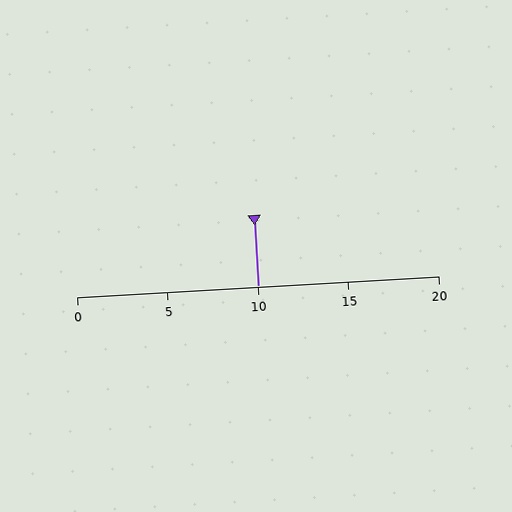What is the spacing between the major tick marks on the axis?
The major ticks are spaced 5 apart.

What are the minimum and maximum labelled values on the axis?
The axis runs from 0 to 20.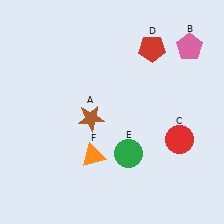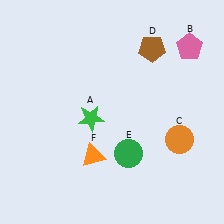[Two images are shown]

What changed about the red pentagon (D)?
In Image 1, D is red. In Image 2, it changed to brown.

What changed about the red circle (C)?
In Image 1, C is red. In Image 2, it changed to orange.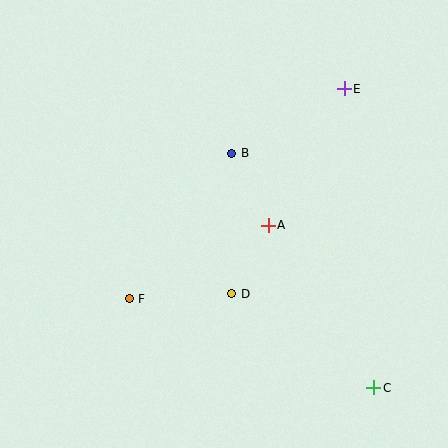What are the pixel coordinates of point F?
Point F is at (129, 299).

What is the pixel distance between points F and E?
The distance between F and E is 301 pixels.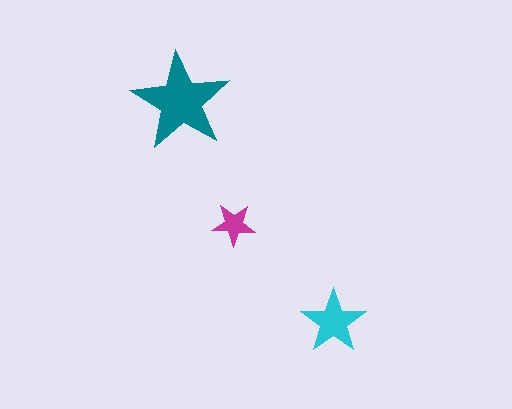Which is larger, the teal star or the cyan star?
The teal one.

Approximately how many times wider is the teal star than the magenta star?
About 2.5 times wider.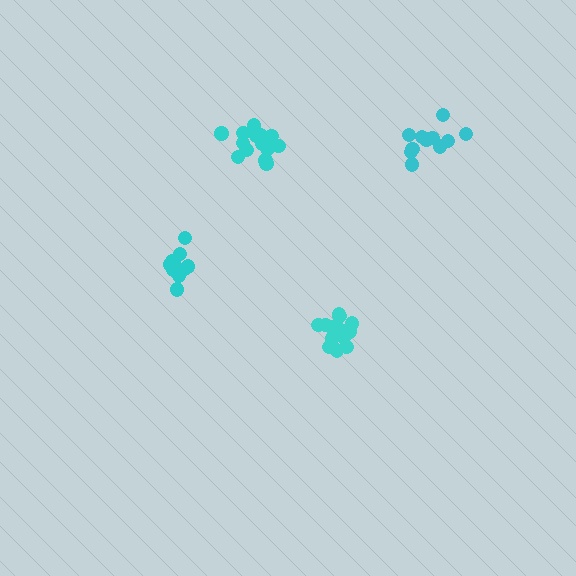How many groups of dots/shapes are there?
There are 4 groups.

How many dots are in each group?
Group 1: 10 dots, Group 2: 16 dots, Group 3: 11 dots, Group 4: 16 dots (53 total).